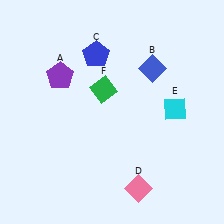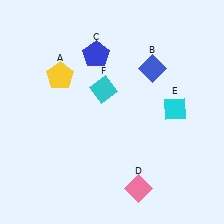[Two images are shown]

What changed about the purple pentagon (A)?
In Image 1, A is purple. In Image 2, it changed to yellow.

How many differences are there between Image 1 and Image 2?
There are 2 differences between the two images.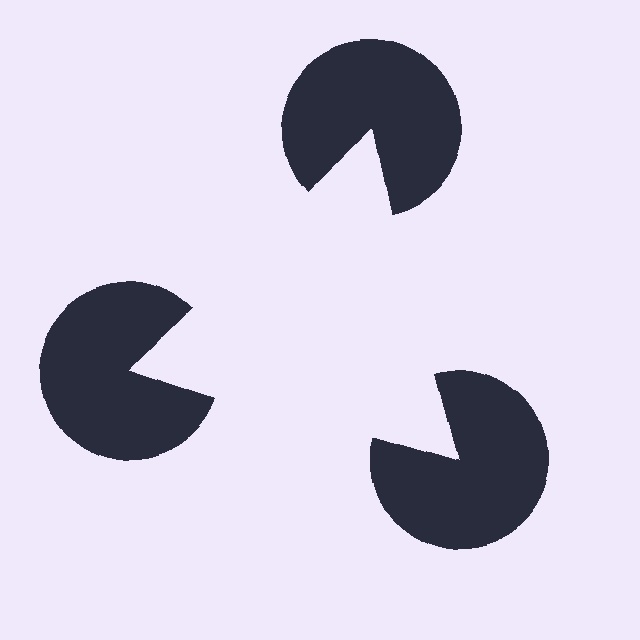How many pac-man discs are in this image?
There are 3 — one at each vertex of the illusory triangle.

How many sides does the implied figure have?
3 sides.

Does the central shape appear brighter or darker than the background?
It typically appears slightly brighter than the background, even though no actual brightness change is drawn.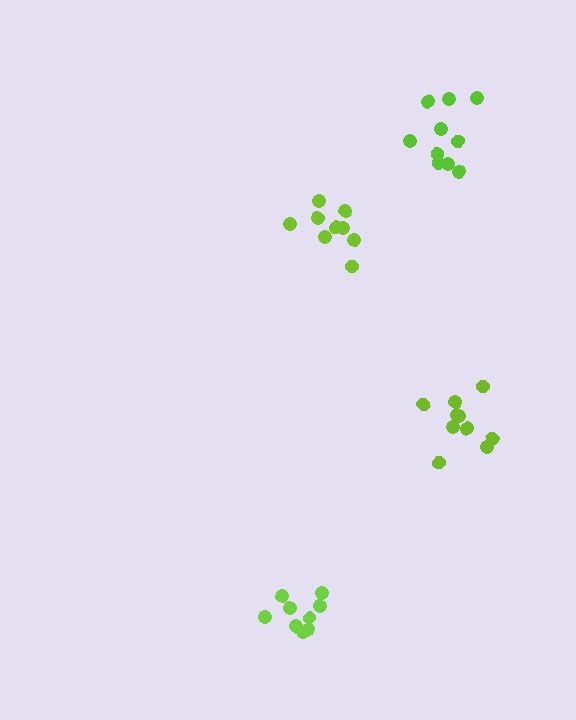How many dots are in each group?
Group 1: 9 dots, Group 2: 10 dots, Group 3: 9 dots, Group 4: 10 dots (38 total).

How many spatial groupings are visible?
There are 4 spatial groupings.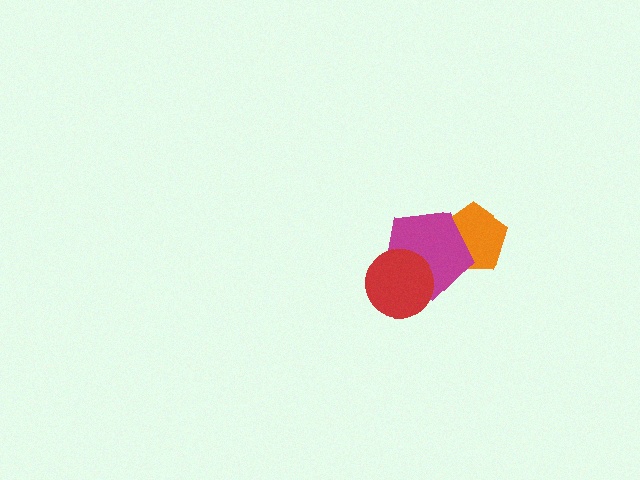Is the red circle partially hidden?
No, no other shape covers it.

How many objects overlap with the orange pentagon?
1 object overlaps with the orange pentagon.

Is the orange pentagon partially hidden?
Yes, it is partially covered by another shape.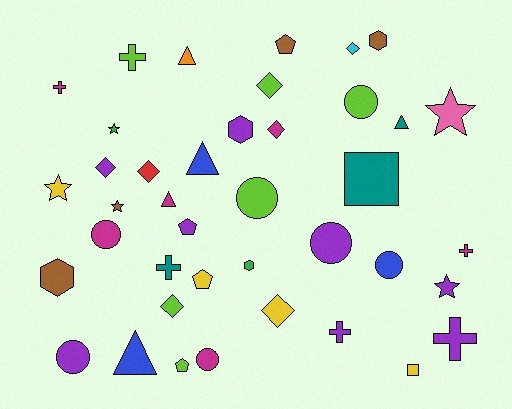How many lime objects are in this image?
There are 6 lime objects.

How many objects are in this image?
There are 40 objects.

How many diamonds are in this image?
There are 7 diamonds.